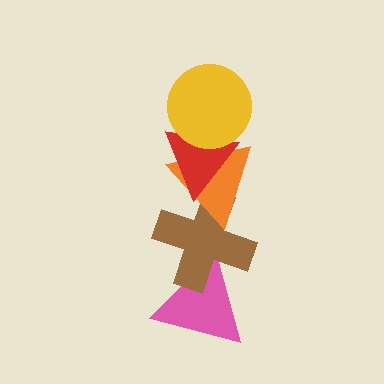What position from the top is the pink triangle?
The pink triangle is 5th from the top.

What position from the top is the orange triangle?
The orange triangle is 3rd from the top.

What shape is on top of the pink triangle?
The brown cross is on top of the pink triangle.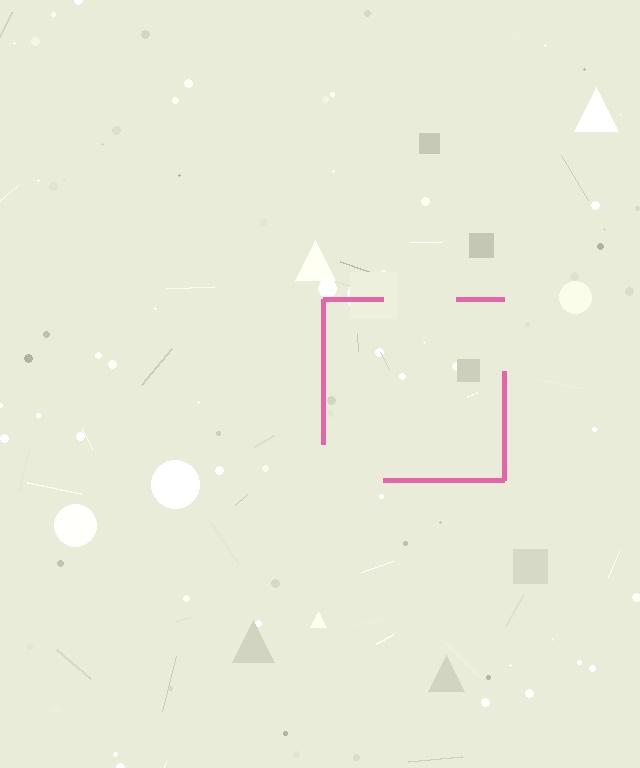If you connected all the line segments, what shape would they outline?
They would outline a square.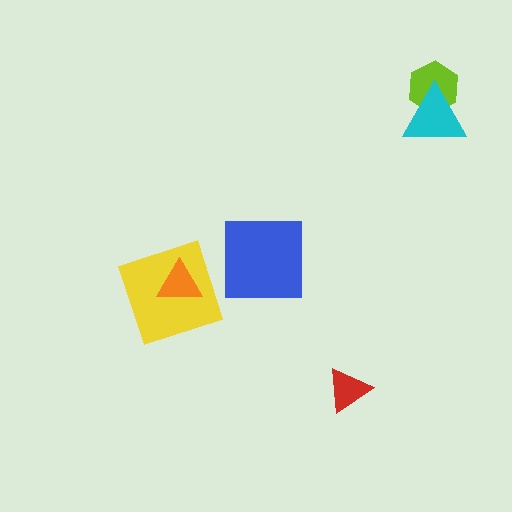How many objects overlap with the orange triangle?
1 object overlaps with the orange triangle.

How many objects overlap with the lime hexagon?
1 object overlaps with the lime hexagon.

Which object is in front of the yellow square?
The orange triangle is in front of the yellow square.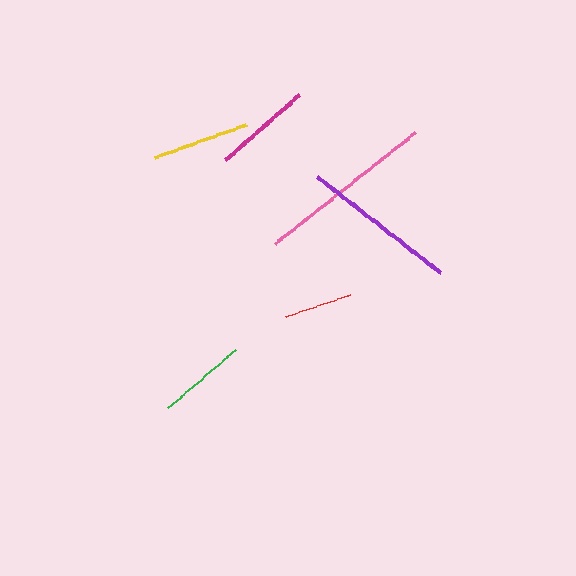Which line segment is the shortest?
The red line is the shortest at approximately 69 pixels.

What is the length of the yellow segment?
The yellow segment is approximately 98 pixels long.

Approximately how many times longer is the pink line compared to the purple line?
The pink line is approximately 1.2 times the length of the purple line.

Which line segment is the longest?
The pink line is the longest at approximately 180 pixels.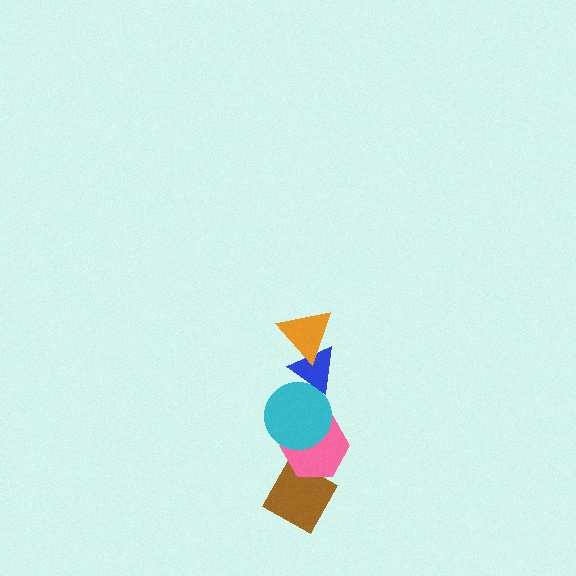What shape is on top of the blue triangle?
The orange triangle is on top of the blue triangle.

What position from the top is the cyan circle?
The cyan circle is 3rd from the top.